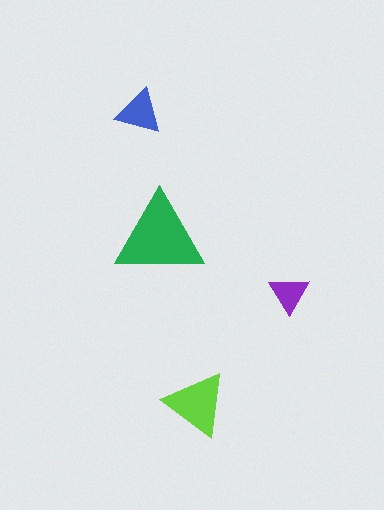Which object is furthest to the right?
The purple triangle is rightmost.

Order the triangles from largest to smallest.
the green one, the lime one, the blue one, the purple one.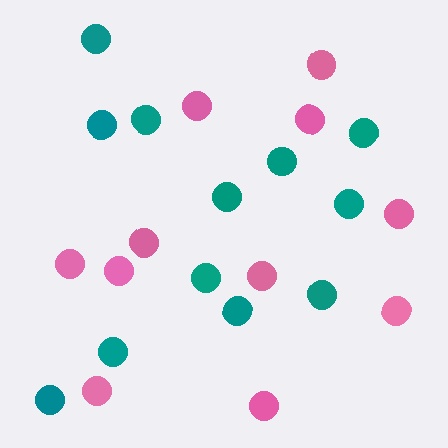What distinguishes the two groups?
There are 2 groups: one group of teal circles (12) and one group of pink circles (11).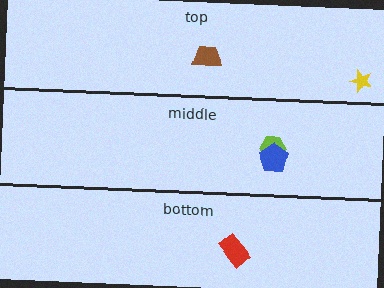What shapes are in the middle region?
The lime hexagon, the blue pentagon.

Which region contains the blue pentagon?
The middle region.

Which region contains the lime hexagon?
The middle region.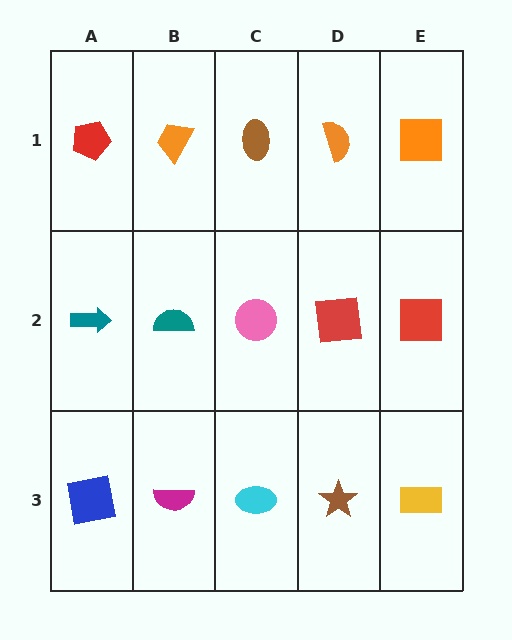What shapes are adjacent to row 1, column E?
A red square (row 2, column E), an orange semicircle (row 1, column D).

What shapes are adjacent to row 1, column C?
A pink circle (row 2, column C), an orange trapezoid (row 1, column B), an orange semicircle (row 1, column D).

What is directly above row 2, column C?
A brown ellipse.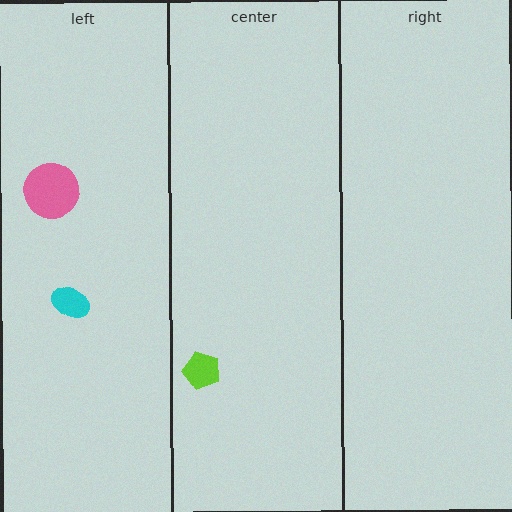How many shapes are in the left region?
2.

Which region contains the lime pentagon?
The center region.